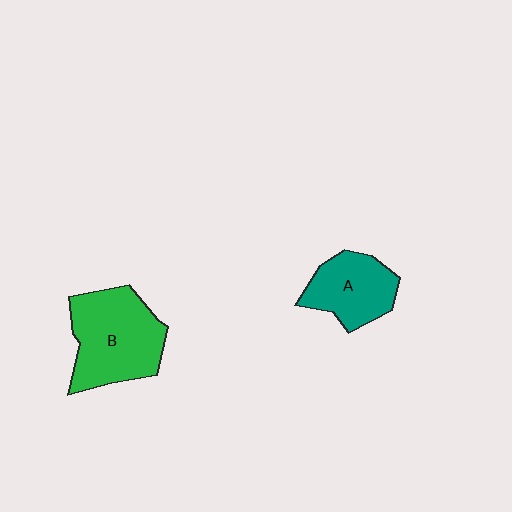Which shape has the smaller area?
Shape A (teal).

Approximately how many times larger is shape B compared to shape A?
Approximately 1.5 times.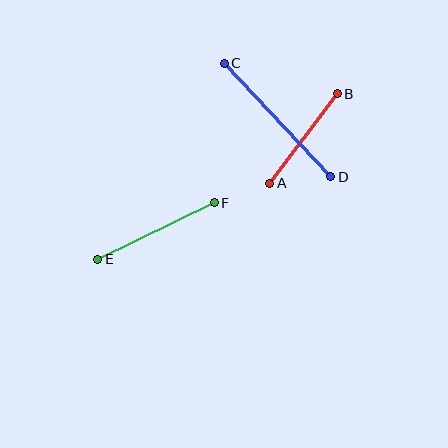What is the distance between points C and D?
The distance is approximately 155 pixels.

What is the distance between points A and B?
The distance is approximately 112 pixels.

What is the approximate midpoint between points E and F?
The midpoint is at approximately (156, 231) pixels.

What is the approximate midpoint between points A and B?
The midpoint is at approximately (304, 139) pixels.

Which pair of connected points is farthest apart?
Points C and D are farthest apart.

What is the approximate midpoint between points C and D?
The midpoint is at approximately (278, 120) pixels.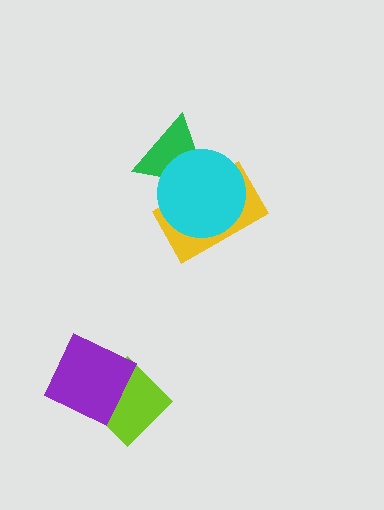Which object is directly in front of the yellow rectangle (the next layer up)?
The green triangle is directly in front of the yellow rectangle.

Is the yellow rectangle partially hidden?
Yes, it is partially covered by another shape.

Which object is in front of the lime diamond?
The purple diamond is in front of the lime diamond.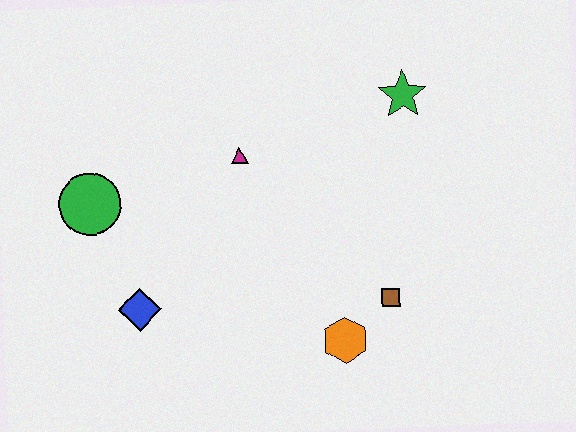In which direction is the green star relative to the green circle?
The green star is to the right of the green circle.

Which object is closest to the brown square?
The orange hexagon is closest to the brown square.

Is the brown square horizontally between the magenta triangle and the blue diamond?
No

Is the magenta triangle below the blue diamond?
No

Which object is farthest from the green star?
The blue diamond is farthest from the green star.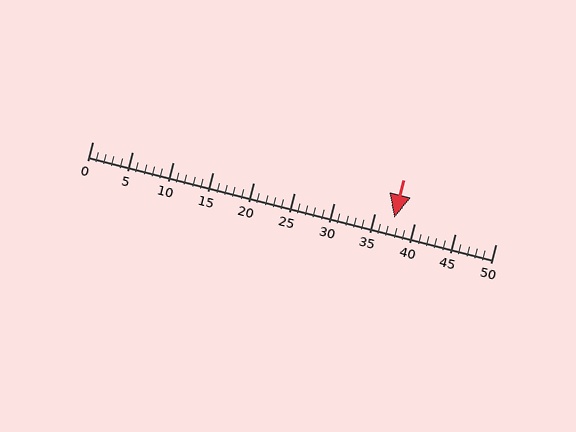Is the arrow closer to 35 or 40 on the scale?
The arrow is closer to 35.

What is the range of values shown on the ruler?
The ruler shows values from 0 to 50.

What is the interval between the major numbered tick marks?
The major tick marks are spaced 5 units apart.